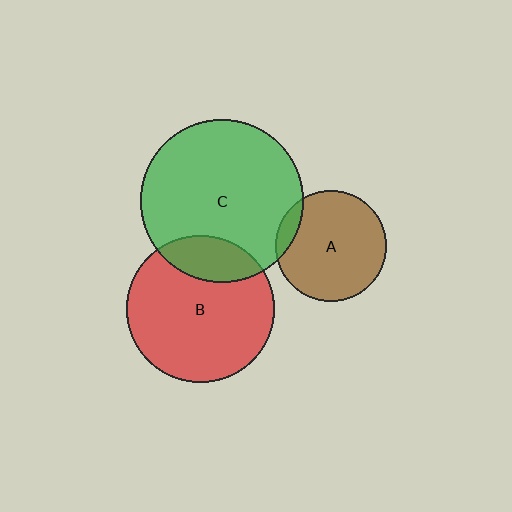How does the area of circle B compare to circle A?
Approximately 1.8 times.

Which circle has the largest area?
Circle C (green).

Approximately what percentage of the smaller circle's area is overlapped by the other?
Approximately 20%.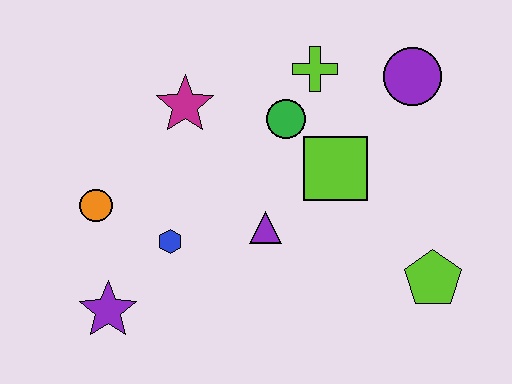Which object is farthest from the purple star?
The purple circle is farthest from the purple star.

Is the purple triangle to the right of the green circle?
No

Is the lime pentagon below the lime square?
Yes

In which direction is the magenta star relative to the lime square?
The magenta star is to the left of the lime square.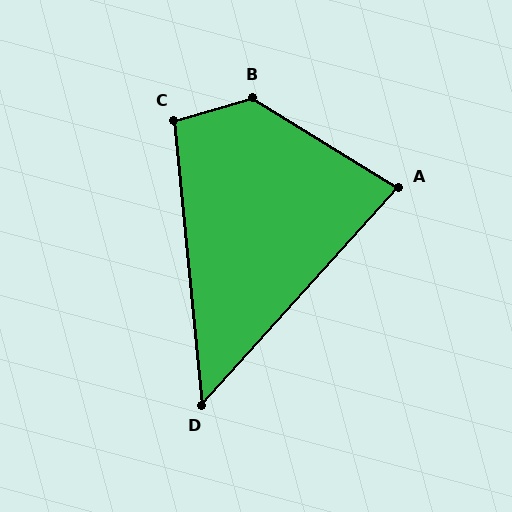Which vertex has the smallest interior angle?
D, at approximately 48 degrees.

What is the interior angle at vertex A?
Approximately 79 degrees (acute).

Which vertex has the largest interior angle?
B, at approximately 132 degrees.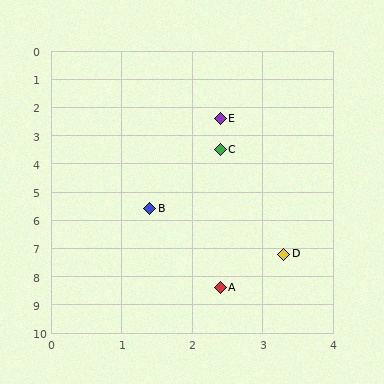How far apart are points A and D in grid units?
Points A and D are about 1.5 grid units apart.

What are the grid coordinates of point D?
Point D is at approximately (3.3, 7.2).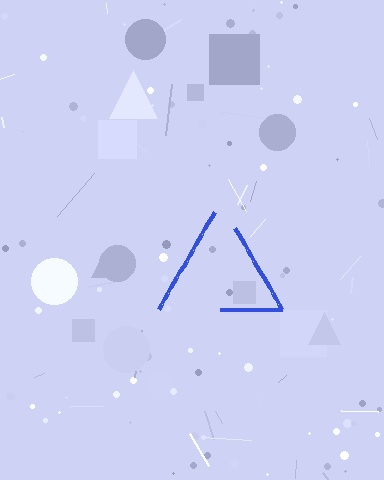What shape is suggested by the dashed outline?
The dashed outline suggests a triangle.